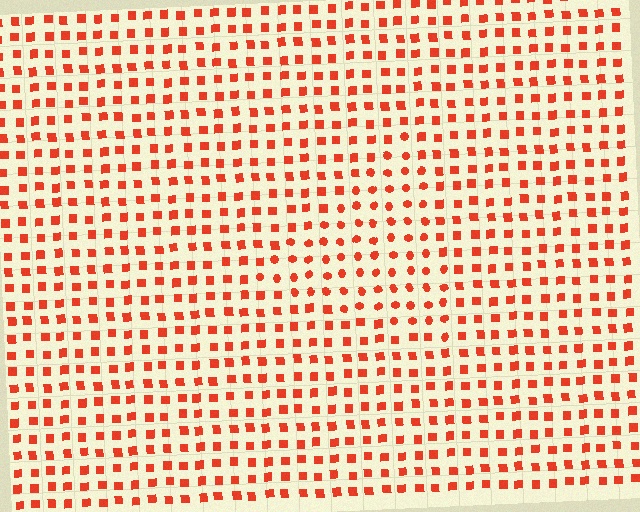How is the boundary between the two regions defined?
The boundary is defined by a change in element shape: circles inside vs. squares outside. All elements share the same color and spacing.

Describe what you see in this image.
The image is filled with small red elements arranged in a uniform grid. A triangle-shaped region contains circles, while the surrounding area contains squares. The boundary is defined purely by the change in element shape.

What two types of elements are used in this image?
The image uses circles inside the triangle region and squares outside it.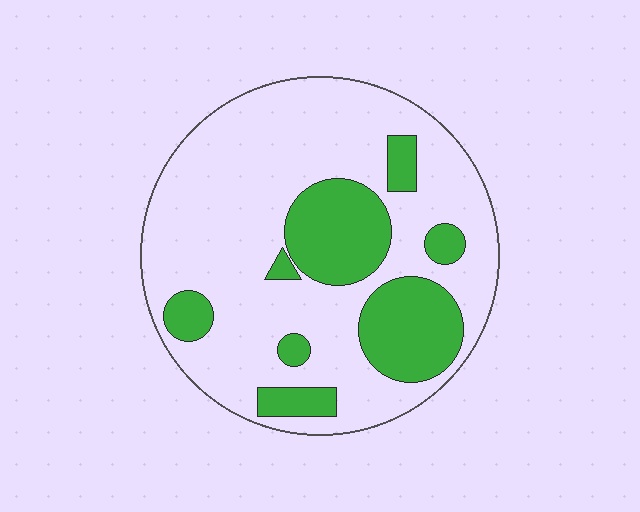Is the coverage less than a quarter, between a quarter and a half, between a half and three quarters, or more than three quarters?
Between a quarter and a half.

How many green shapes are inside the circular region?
8.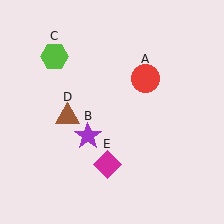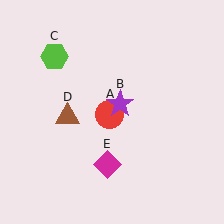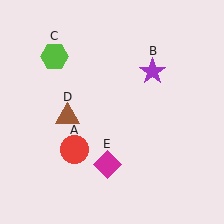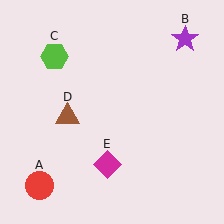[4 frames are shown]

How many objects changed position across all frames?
2 objects changed position: red circle (object A), purple star (object B).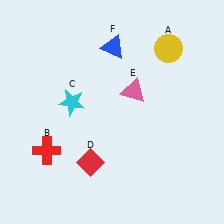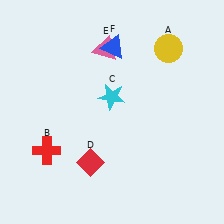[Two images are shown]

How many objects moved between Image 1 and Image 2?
2 objects moved between the two images.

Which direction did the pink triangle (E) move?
The pink triangle (E) moved up.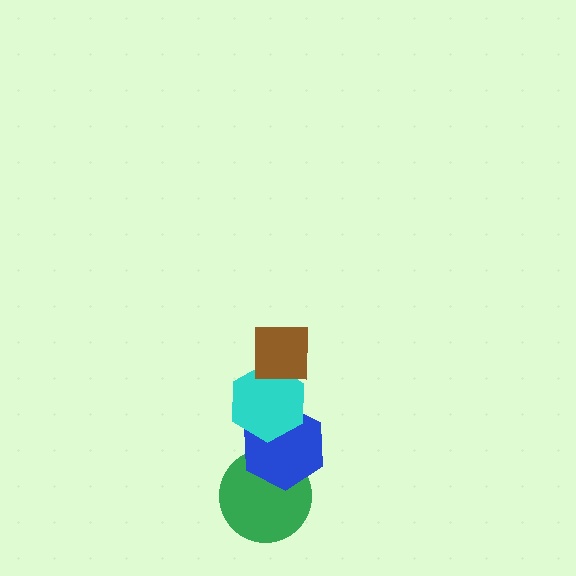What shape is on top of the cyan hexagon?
The brown square is on top of the cyan hexagon.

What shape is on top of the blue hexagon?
The cyan hexagon is on top of the blue hexagon.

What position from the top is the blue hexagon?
The blue hexagon is 3rd from the top.